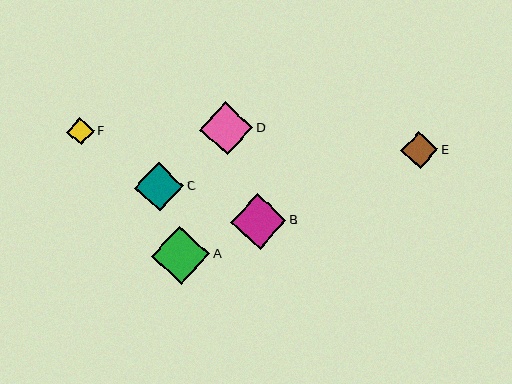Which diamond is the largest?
Diamond A is the largest with a size of approximately 58 pixels.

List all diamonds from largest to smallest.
From largest to smallest: A, B, D, C, E, F.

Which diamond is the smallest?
Diamond F is the smallest with a size of approximately 28 pixels.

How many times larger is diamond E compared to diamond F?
Diamond E is approximately 1.3 times the size of diamond F.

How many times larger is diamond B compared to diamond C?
Diamond B is approximately 1.1 times the size of diamond C.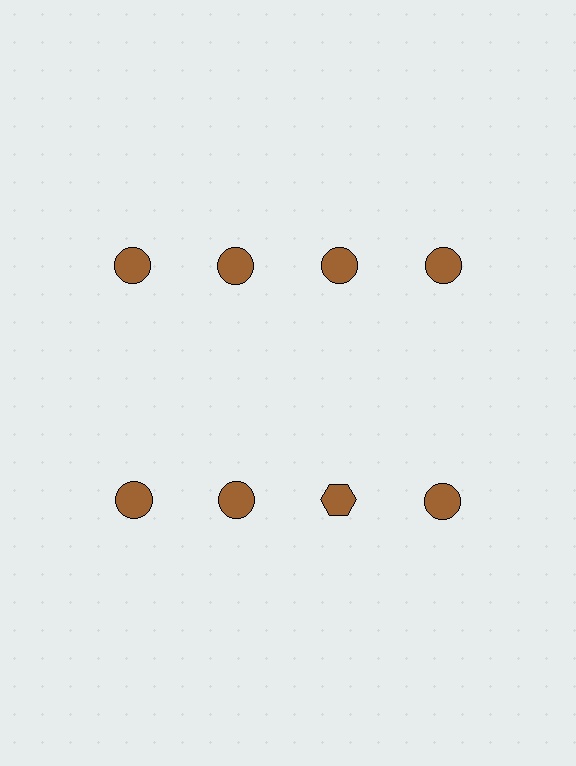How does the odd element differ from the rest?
It has a different shape: hexagon instead of circle.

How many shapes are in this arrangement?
There are 8 shapes arranged in a grid pattern.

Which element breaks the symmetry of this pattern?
The brown hexagon in the second row, center column breaks the symmetry. All other shapes are brown circles.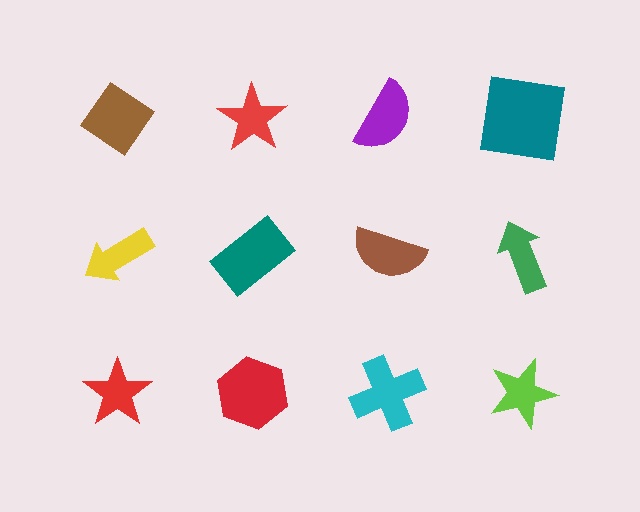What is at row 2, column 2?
A teal rectangle.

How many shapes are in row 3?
4 shapes.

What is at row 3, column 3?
A cyan cross.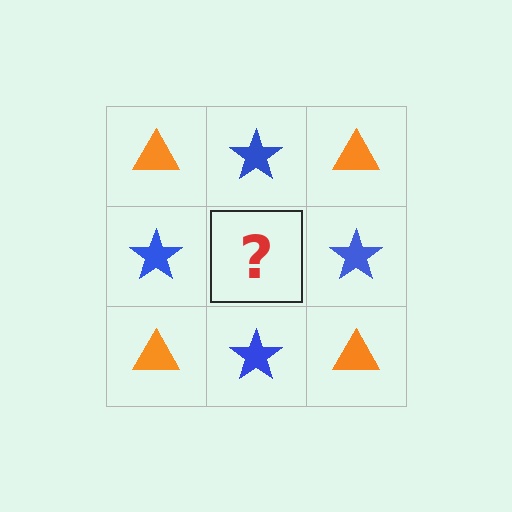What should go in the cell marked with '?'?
The missing cell should contain an orange triangle.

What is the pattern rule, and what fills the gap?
The rule is that it alternates orange triangle and blue star in a checkerboard pattern. The gap should be filled with an orange triangle.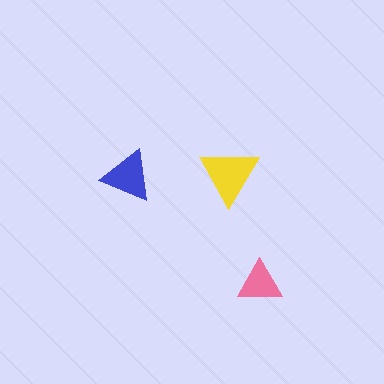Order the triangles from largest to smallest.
the yellow one, the blue one, the pink one.